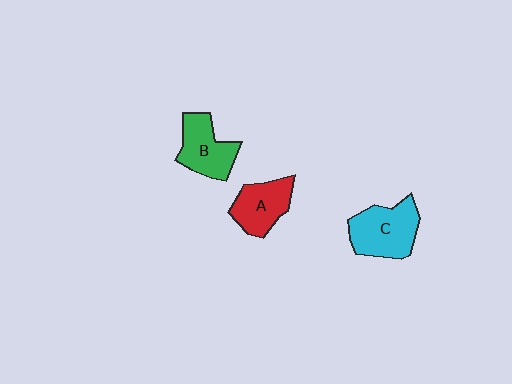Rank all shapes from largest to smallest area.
From largest to smallest: C (cyan), B (green), A (red).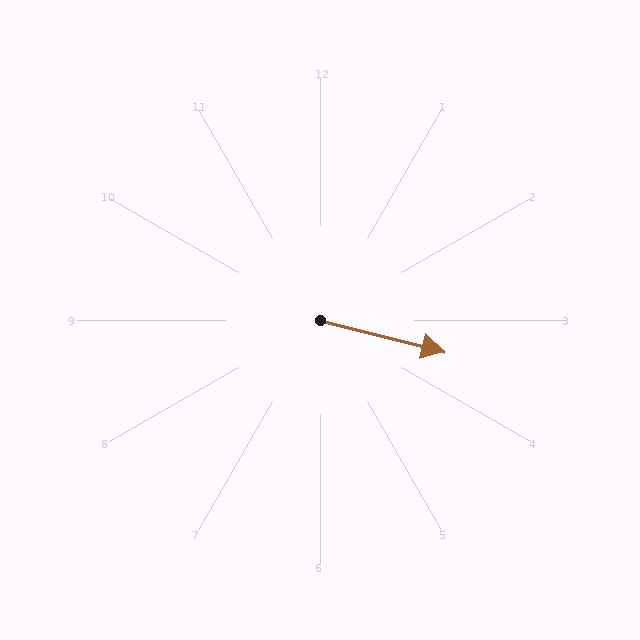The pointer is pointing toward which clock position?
Roughly 3 o'clock.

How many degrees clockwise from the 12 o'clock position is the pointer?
Approximately 104 degrees.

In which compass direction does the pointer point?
East.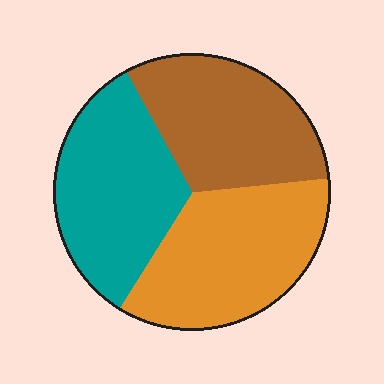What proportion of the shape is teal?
Teal takes up between a quarter and a half of the shape.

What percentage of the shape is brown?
Brown covers around 30% of the shape.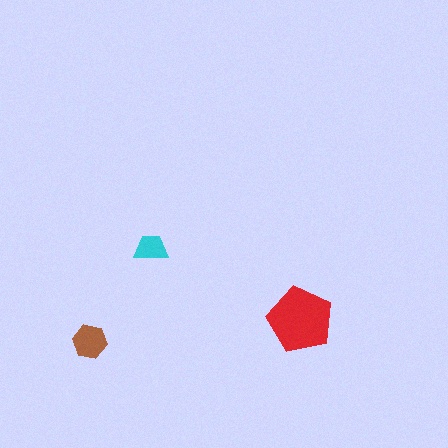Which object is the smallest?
The cyan trapezoid.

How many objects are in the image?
There are 3 objects in the image.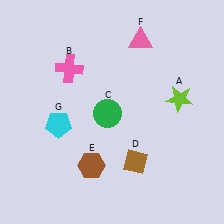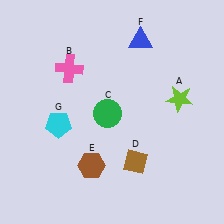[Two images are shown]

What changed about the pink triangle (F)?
In Image 1, F is pink. In Image 2, it changed to blue.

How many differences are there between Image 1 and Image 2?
There is 1 difference between the two images.